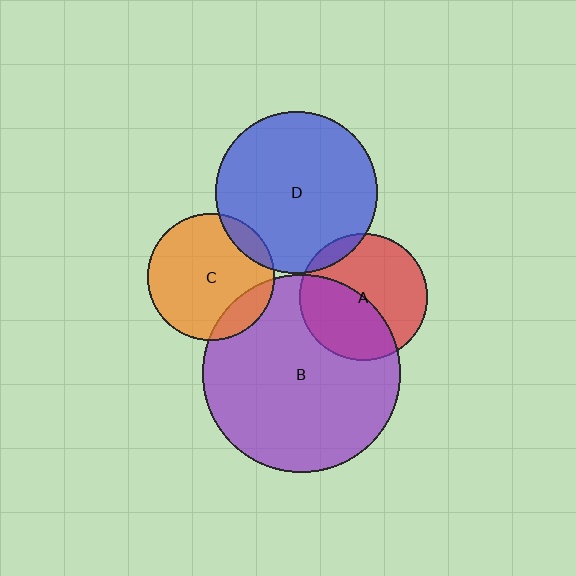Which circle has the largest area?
Circle B (purple).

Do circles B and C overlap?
Yes.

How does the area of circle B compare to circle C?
Approximately 2.4 times.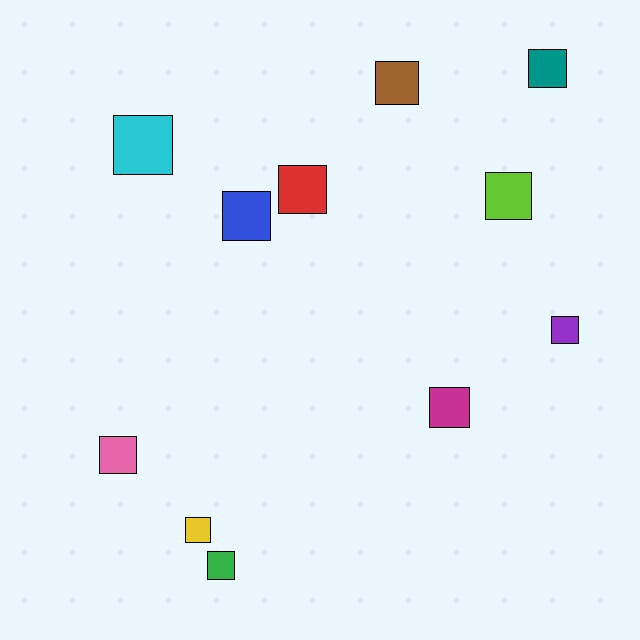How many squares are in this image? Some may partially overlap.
There are 11 squares.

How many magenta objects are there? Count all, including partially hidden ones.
There is 1 magenta object.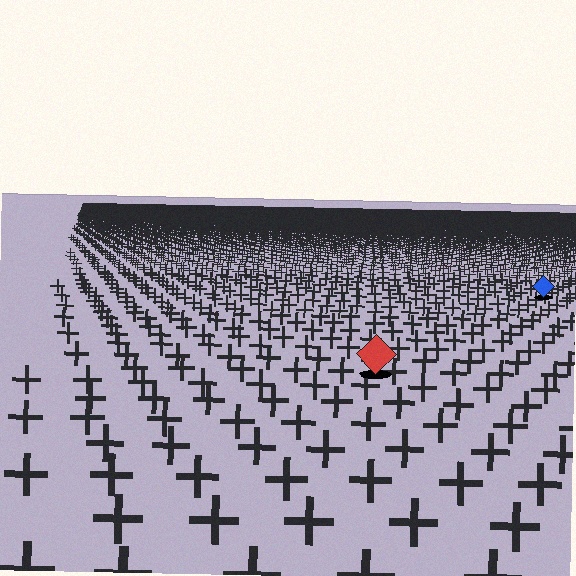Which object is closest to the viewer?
The red diamond is closest. The texture marks near it are larger and more spread out.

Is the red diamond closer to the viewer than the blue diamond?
Yes. The red diamond is closer — you can tell from the texture gradient: the ground texture is coarser near it.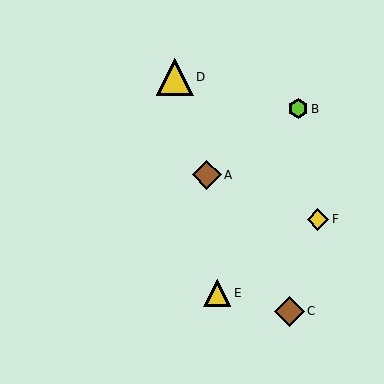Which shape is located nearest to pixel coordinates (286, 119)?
The lime hexagon (labeled B) at (298, 109) is nearest to that location.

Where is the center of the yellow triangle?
The center of the yellow triangle is at (217, 293).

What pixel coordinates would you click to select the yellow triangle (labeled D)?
Click at (175, 77) to select the yellow triangle D.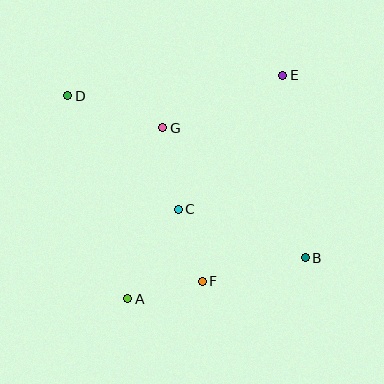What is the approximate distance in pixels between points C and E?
The distance between C and E is approximately 170 pixels.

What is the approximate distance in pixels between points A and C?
The distance between A and C is approximately 103 pixels.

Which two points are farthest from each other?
Points B and D are farthest from each other.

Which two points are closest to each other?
Points C and F are closest to each other.